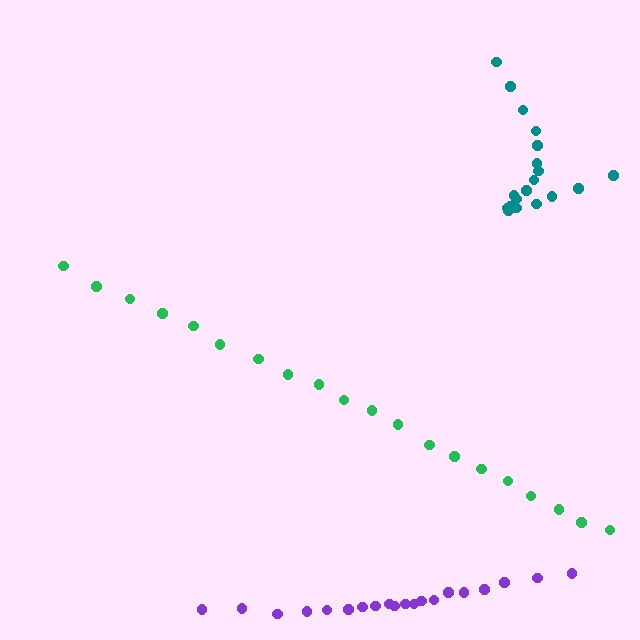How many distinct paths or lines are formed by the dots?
There are 3 distinct paths.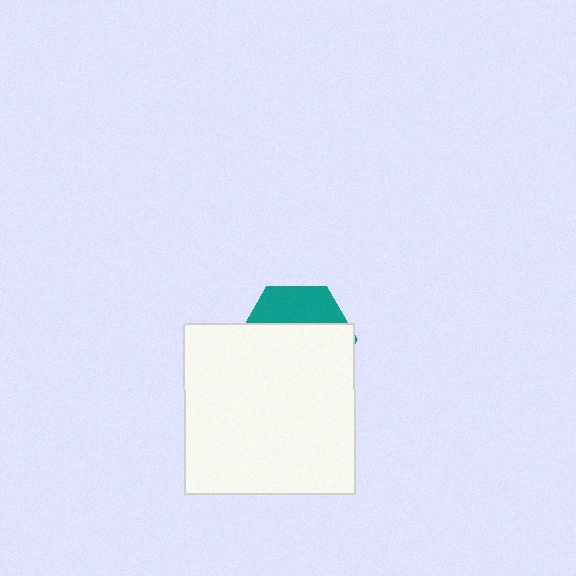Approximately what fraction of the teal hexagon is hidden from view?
Roughly 68% of the teal hexagon is hidden behind the white square.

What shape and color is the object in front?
The object in front is a white square.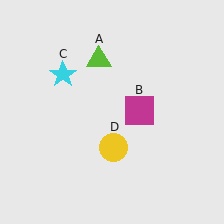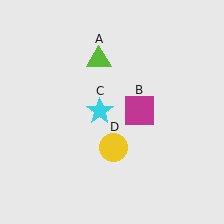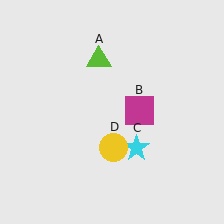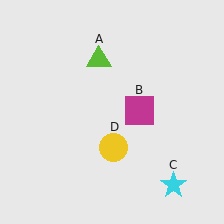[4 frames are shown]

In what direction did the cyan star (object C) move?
The cyan star (object C) moved down and to the right.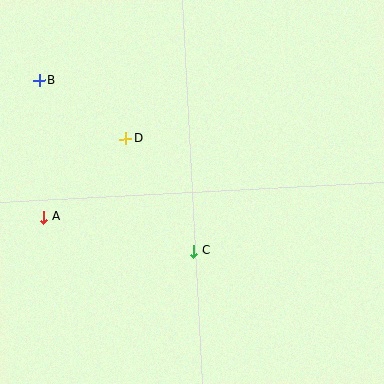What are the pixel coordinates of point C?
Point C is at (194, 251).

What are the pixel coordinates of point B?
Point B is at (39, 81).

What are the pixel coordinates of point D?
Point D is at (126, 138).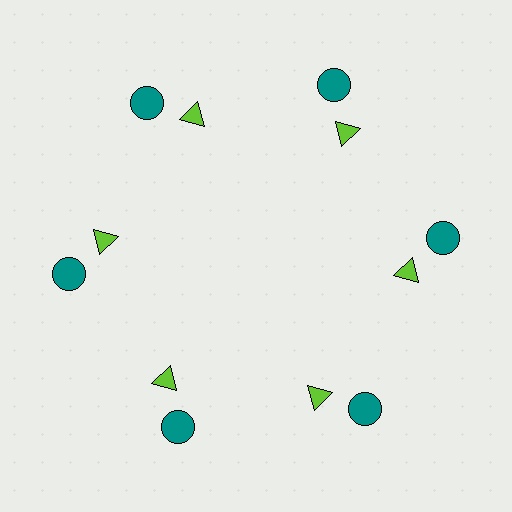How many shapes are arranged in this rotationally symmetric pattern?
There are 12 shapes, arranged in 6 groups of 2.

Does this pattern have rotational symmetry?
Yes, this pattern has 6-fold rotational symmetry. It looks the same after rotating 60 degrees around the center.